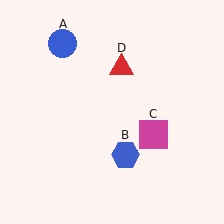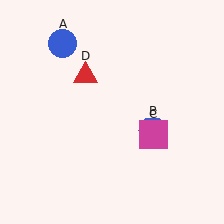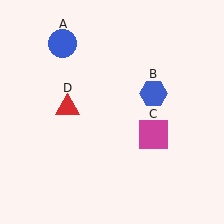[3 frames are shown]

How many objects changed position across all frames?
2 objects changed position: blue hexagon (object B), red triangle (object D).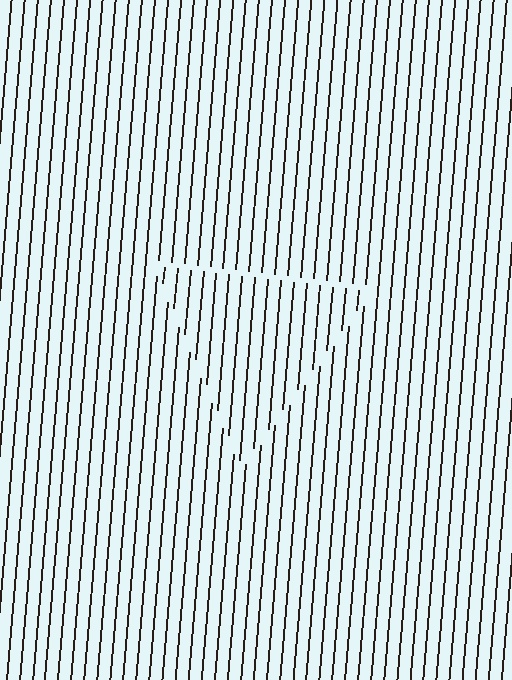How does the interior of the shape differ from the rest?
The interior of the shape contains the same grating, shifted by half a period — the contour is defined by the phase discontinuity where line-ends from the inner and outer gratings abut.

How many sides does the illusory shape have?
3 sides — the line-ends trace a triangle.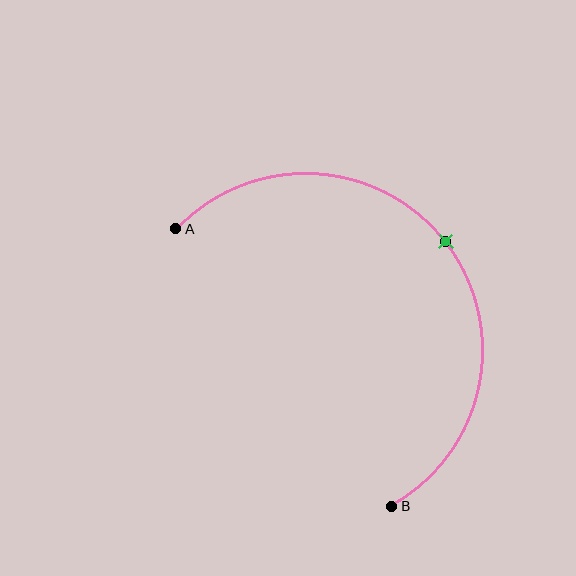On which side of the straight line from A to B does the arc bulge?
The arc bulges above and to the right of the straight line connecting A and B.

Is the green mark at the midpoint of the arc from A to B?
Yes. The green mark lies on the arc at equal arc-length from both A and B — it is the arc midpoint.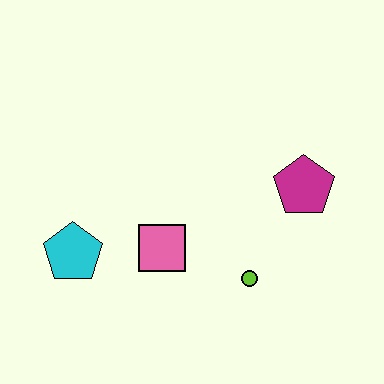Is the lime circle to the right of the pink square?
Yes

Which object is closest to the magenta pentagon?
The lime circle is closest to the magenta pentagon.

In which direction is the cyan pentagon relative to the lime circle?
The cyan pentagon is to the left of the lime circle.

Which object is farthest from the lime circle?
The cyan pentagon is farthest from the lime circle.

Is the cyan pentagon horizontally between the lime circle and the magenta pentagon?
No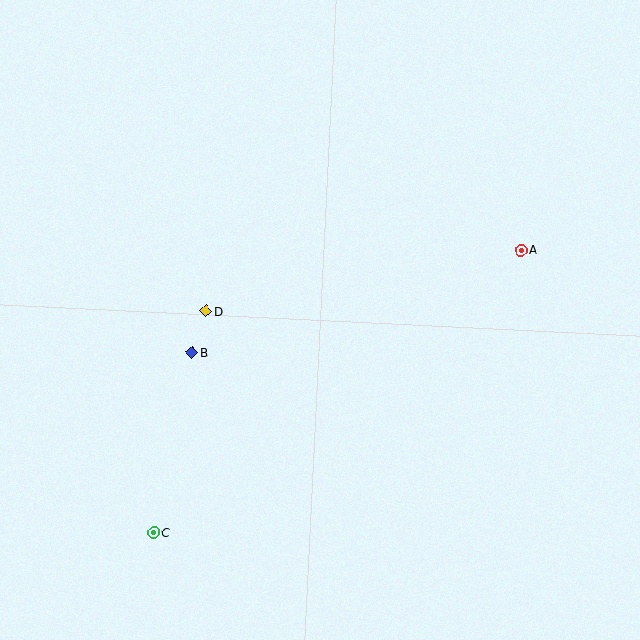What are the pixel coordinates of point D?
Point D is at (206, 311).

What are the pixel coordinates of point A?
Point A is at (521, 250).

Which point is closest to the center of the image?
Point D at (206, 311) is closest to the center.